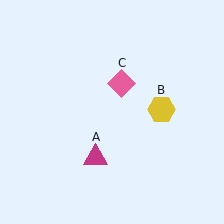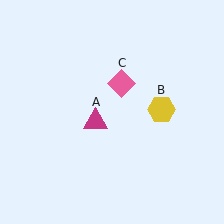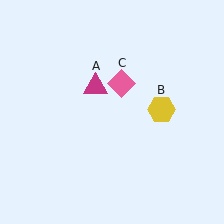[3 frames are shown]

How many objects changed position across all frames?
1 object changed position: magenta triangle (object A).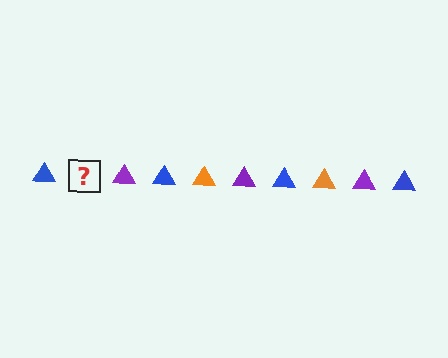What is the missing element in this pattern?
The missing element is an orange triangle.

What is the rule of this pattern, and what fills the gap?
The rule is that the pattern cycles through blue, orange, purple triangles. The gap should be filled with an orange triangle.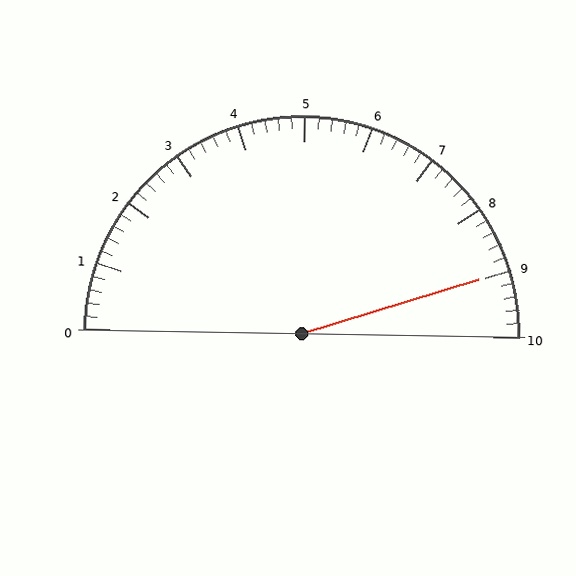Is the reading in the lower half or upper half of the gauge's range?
The reading is in the upper half of the range (0 to 10).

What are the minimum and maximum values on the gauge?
The gauge ranges from 0 to 10.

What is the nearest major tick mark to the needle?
The nearest major tick mark is 9.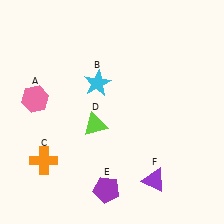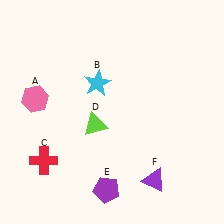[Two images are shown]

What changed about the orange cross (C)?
In Image 1, C is orange. In Image 2, it changed to red.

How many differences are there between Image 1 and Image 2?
There is 1 difference between the two images.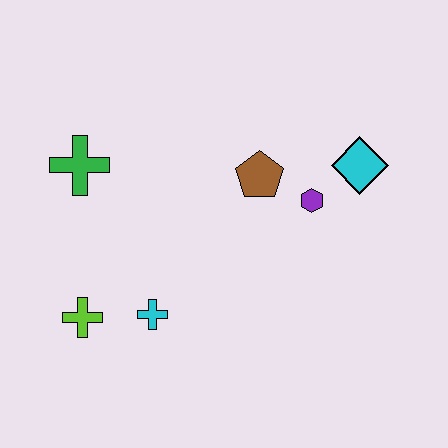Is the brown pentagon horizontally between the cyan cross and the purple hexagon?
Yes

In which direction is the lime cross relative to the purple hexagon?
The lime cross is to the left of the purple hexagon.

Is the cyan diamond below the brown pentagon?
No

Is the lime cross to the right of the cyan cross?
No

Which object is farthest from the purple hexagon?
The lime cross is farthest from the purple hexagon.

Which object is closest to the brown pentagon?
The purple hexagon is closest to the brown pentagon.